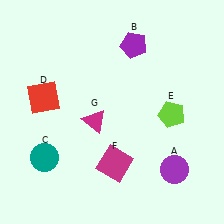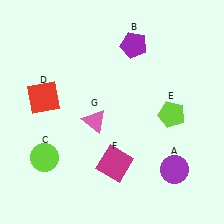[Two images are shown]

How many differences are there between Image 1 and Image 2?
There are 2 differences between the two images.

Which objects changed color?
C changed from teal to lime. G changed from magenta to pink.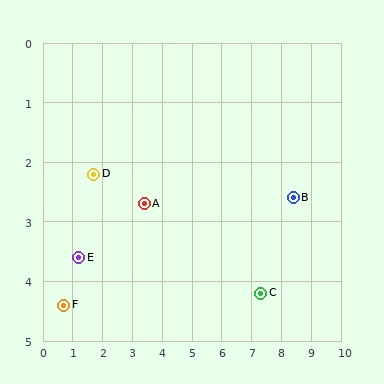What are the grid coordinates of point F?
Point F is at approximately (0.7, 4.4).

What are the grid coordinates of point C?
Point C is at approximately (7.3, 4.2).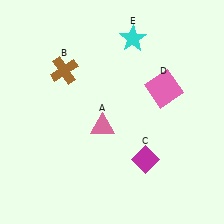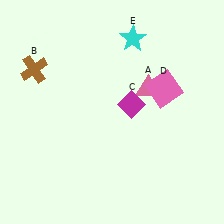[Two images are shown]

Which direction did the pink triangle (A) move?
The pink triangle (A) moved right.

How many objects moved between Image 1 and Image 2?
3 objects moved between the two images.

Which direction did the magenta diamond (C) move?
The magenta diamond (C) moved up.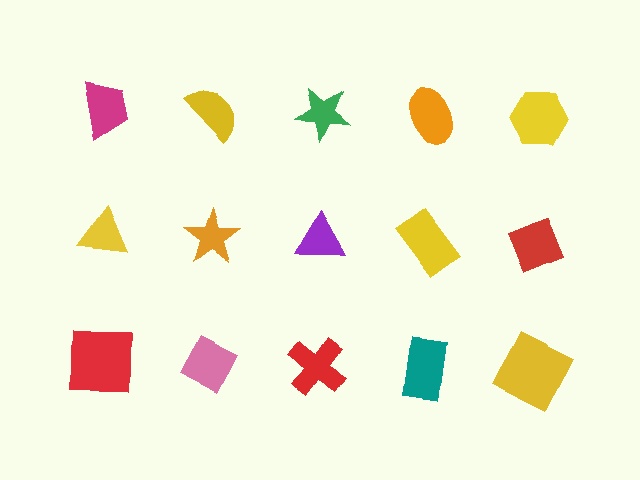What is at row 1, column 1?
A magenta trapezoid.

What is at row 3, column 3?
A red cross.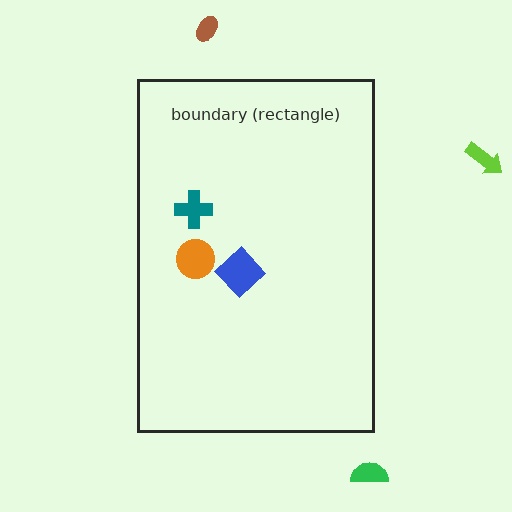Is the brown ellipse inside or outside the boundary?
Outside.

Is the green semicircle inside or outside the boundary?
Outside.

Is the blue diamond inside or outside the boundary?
Inside.